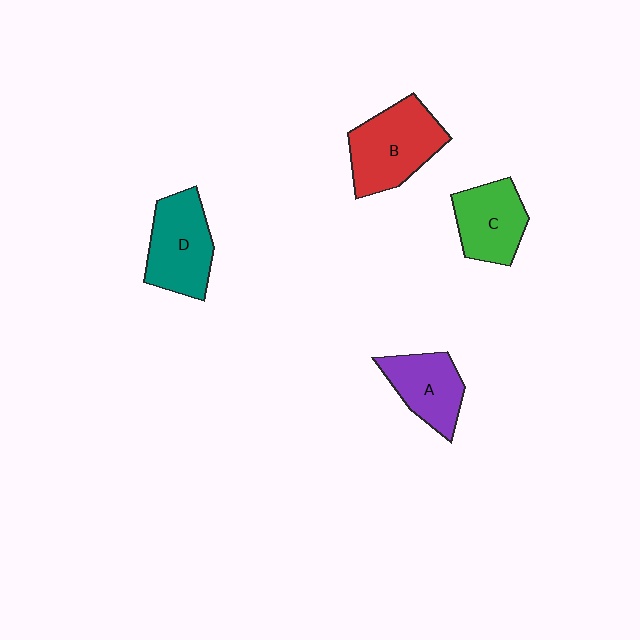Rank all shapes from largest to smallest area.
From largest to smallest: B (red), D (teal), C (green), A (purple).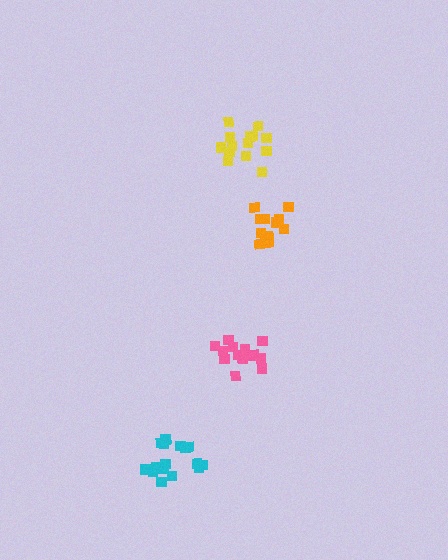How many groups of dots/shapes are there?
There are 4 groups.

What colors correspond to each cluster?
The clusters are colored: orange, yellow, cyan, pink.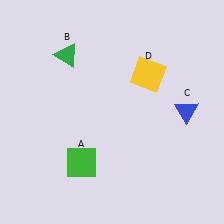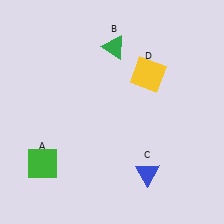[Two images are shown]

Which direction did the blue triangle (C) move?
The blue triangle (C) moved down.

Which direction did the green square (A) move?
The green square (A) moved left.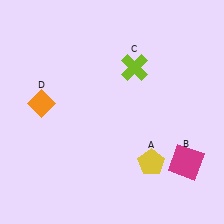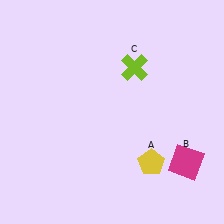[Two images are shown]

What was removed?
The orange diamond (D) was removed in Image 2.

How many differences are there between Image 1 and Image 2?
There is 1 difference between the two images.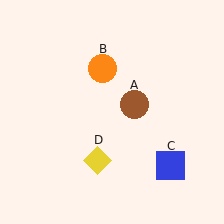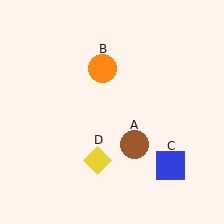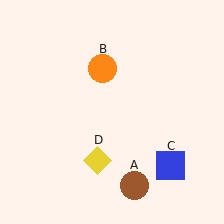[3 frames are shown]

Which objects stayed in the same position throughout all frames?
Orange circle (object B) and blue square (object C) and yellow diamond (object D) remained stationary.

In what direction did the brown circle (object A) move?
The brown circle (object A) moved down.